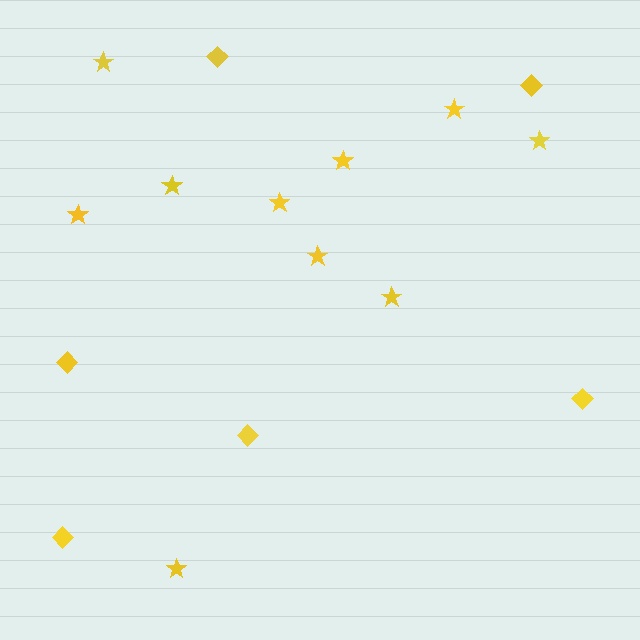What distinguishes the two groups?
There are 2 groups: one group of diamonds (6) and one group of stars (10).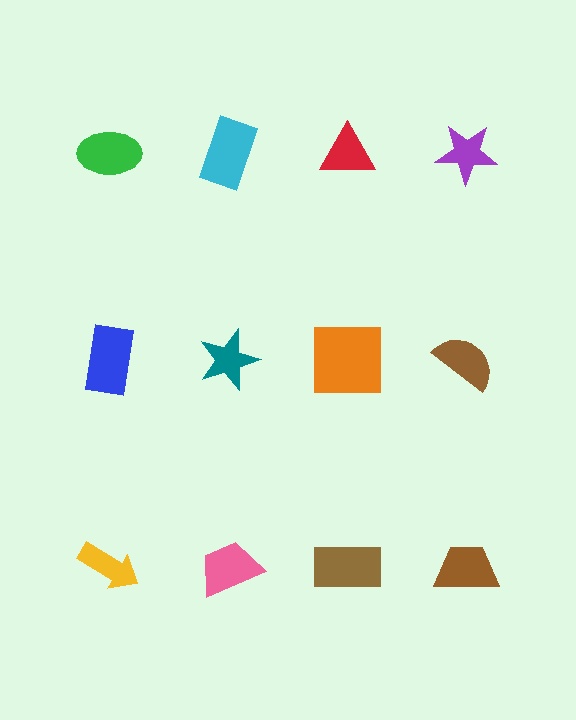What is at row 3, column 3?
A brown rectangle.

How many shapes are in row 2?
4 shapes.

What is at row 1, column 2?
A cyan rectangle.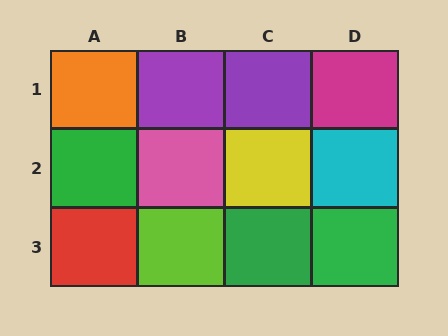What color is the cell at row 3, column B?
Lime.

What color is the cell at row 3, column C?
Green.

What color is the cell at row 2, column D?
Cyan.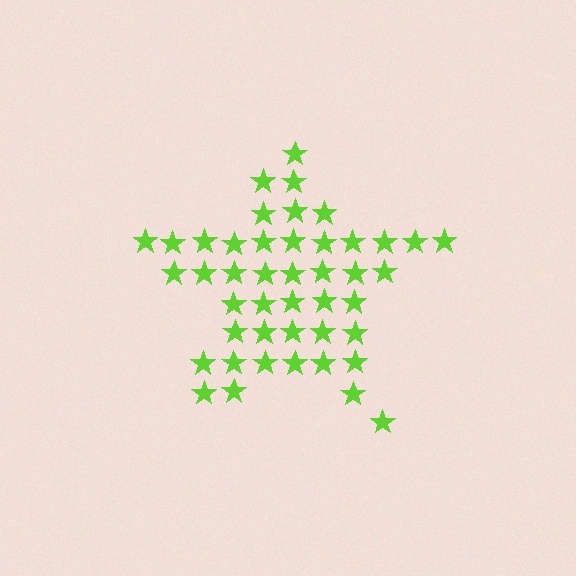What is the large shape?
The large shape is a star.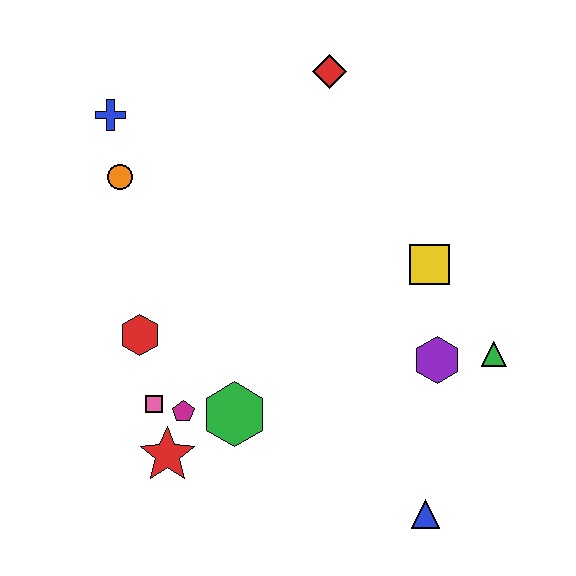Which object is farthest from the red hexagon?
The green triangle is farthest from the red hexagon.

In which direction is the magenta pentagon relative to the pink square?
The magenta pentagon is to the right of the pink square.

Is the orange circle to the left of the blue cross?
No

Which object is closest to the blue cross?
The orange circle is closest to the blue cross.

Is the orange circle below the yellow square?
No